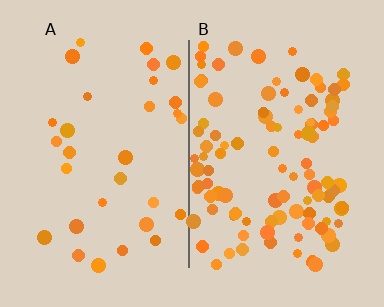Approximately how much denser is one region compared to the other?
Approximately 3.2× — region B over region A.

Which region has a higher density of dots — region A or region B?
B (the right).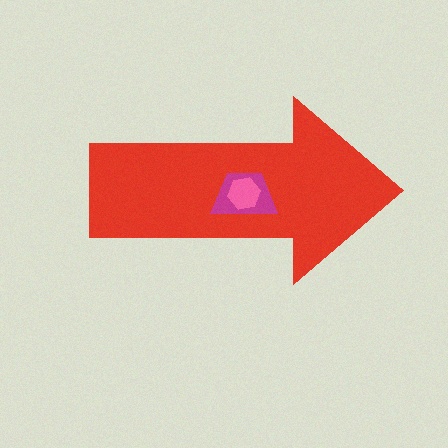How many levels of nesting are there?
3.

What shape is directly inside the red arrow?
The magenta trapezoid.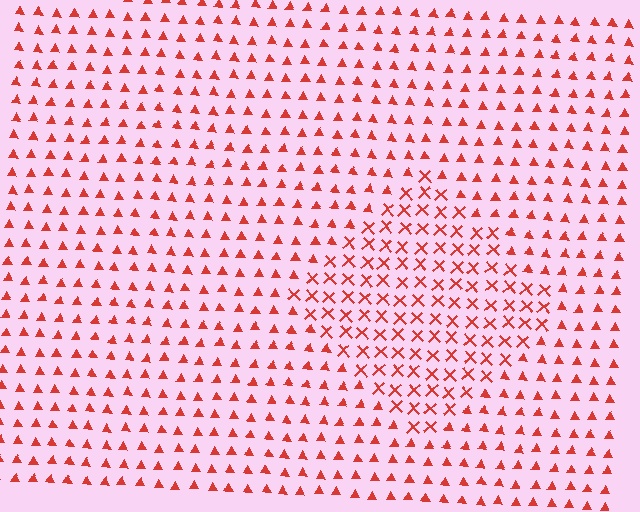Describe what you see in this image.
The image is filled with small red elements arranged in a uniform grid. A diamond-shaped region contains X marks, while the surrounding area contains triangles. The boundary is defined purely by the change in element shape.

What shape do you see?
I see a diamond.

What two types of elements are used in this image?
The image uses X marks inside the diamond region and triangles outside it.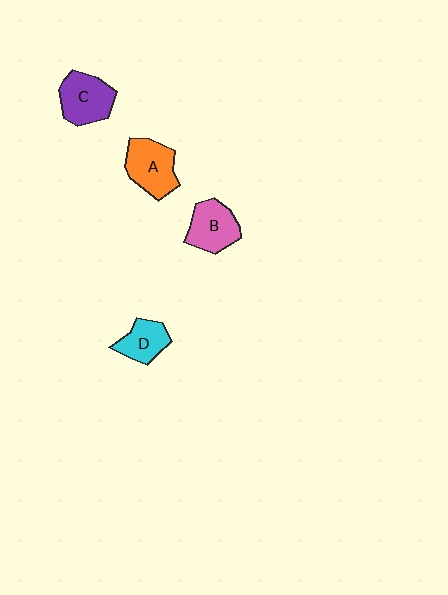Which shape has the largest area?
Shape A (orange).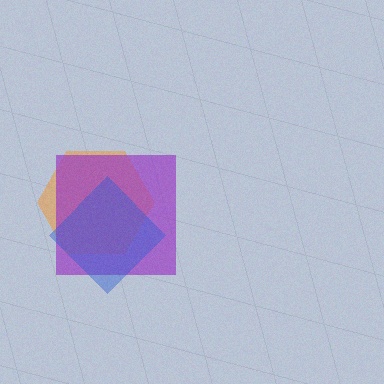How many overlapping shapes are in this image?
There are 3 overlapping shapes in the image.